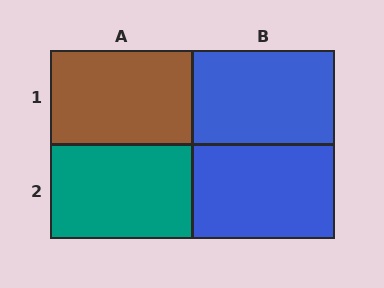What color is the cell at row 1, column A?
Brown.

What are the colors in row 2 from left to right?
Teal, blue.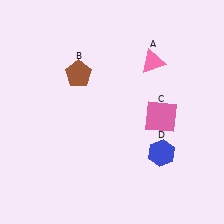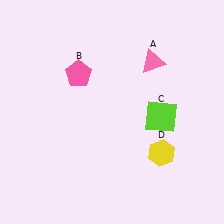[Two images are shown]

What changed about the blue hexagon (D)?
In Image 1, D is blue. In Image 2, it changed to yellow.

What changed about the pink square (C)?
In Image 1, C is pink. In Image 2, it changed to lime.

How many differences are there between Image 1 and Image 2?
There are 3 differences between the two images.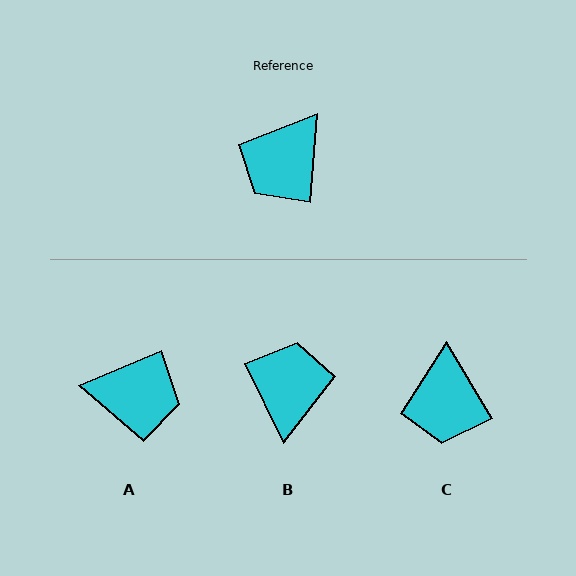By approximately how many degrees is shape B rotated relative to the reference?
Approximately 149 degrees clockwise.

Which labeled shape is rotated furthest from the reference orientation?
B, about 149 degrees away.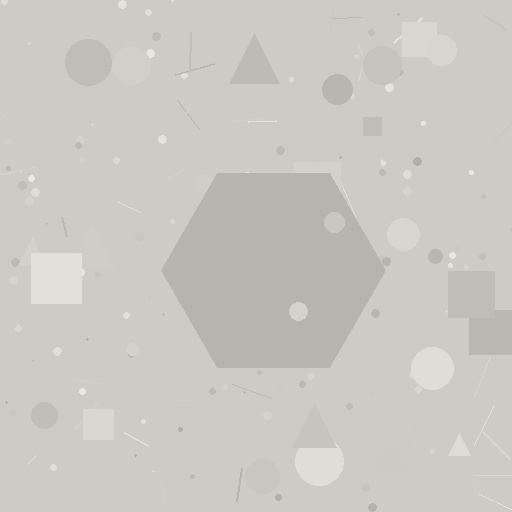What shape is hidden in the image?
A hexagon is hidden in the image.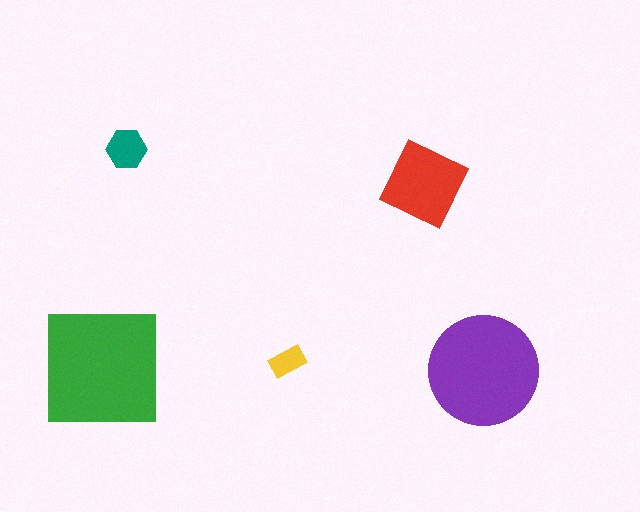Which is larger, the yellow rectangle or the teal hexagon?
The teal hexagon.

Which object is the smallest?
The yellow rectangle.